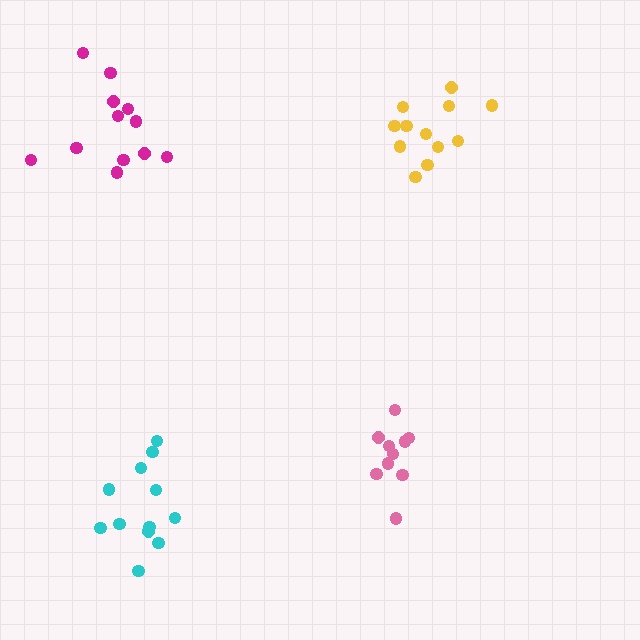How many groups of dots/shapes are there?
There are 4 groups.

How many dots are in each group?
Group 1: 12 dots, Group 2: 10 dots, Group 3: 12 dots, Group 4: 12 dots (46 total).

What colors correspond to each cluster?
The clusters are colored: yellow, pink, cyan, magenta.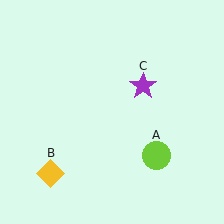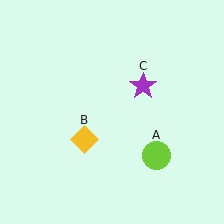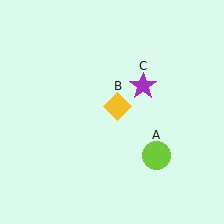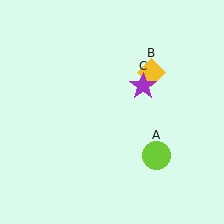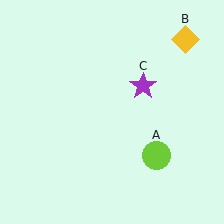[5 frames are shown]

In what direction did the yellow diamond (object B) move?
The yellow diamond (object B) moved up and to the right.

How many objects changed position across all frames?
1 object changed position: yellow diamond (object B).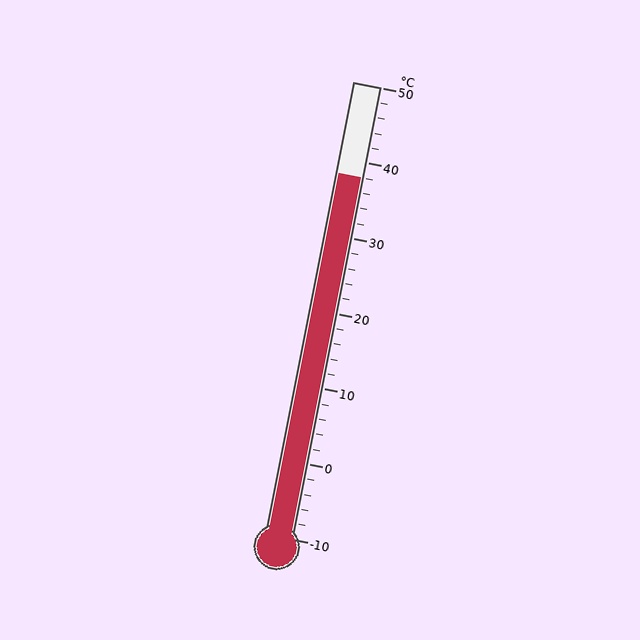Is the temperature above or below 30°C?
The temperature is above 30°C.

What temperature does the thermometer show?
The thermometer shows approximately 38°C.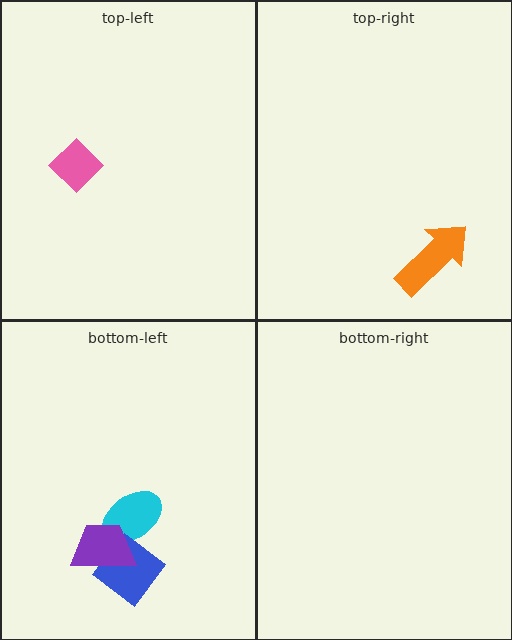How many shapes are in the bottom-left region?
3.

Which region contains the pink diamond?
The top-left region.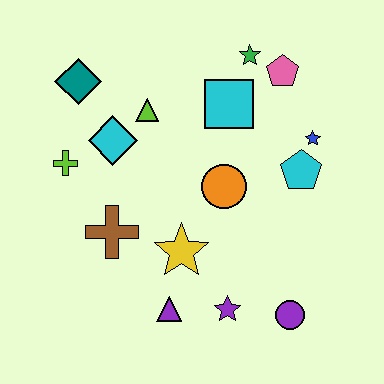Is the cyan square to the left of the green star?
Yes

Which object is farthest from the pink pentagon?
The purple triangle is farthest from the pink pentagon.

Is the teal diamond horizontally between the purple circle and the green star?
No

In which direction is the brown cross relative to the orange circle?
The brown cross is to the left of the orange circle.